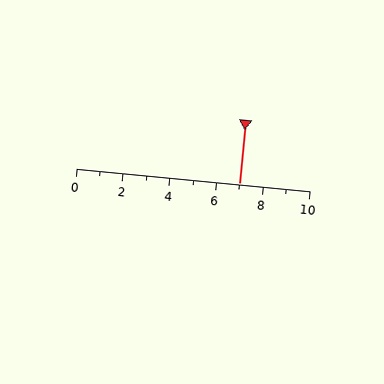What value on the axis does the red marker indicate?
The marker indicates approximately 7.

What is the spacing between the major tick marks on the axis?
The major ticks are spaced 2 apart.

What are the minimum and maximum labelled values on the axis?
The axis runs from 0 to 10.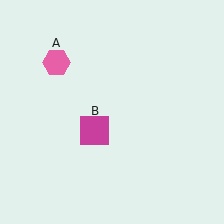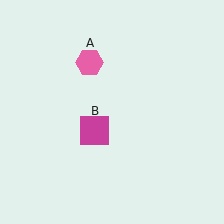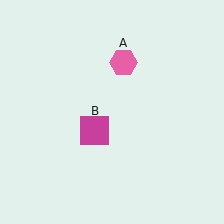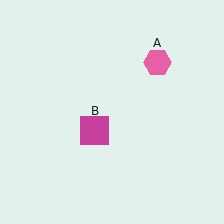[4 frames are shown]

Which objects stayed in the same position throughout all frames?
Magenta square (object B) remained stationary.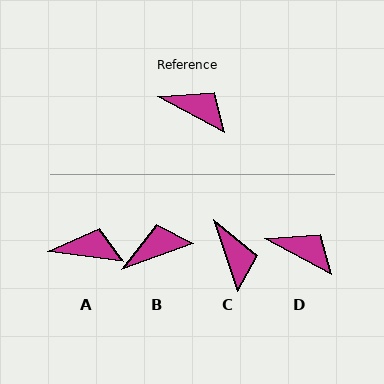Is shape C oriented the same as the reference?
No, it is off by about 43 degrees.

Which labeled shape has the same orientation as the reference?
D.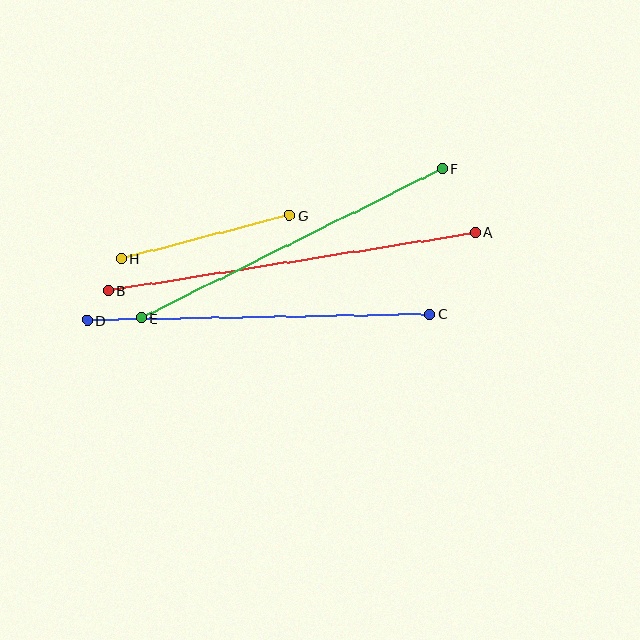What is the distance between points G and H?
The distance is approximately 174 pixels.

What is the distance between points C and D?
The distance is approximately 343 pixels.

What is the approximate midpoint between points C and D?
The midpoint is at approximately (258, 317) pixels.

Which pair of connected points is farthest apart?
Points A and B are farthest apart.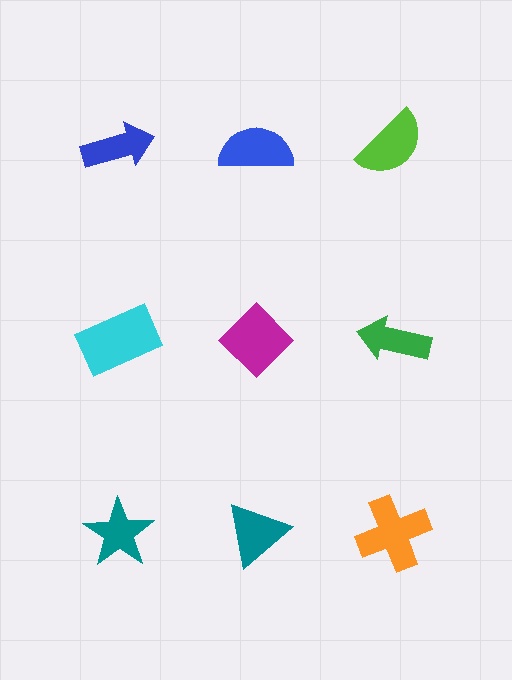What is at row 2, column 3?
A green arrow.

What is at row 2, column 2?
A magenta diamond.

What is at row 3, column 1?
A teal star.